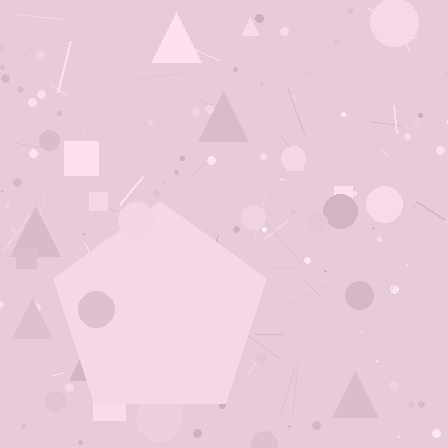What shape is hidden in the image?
A pentagon is hidden in the image.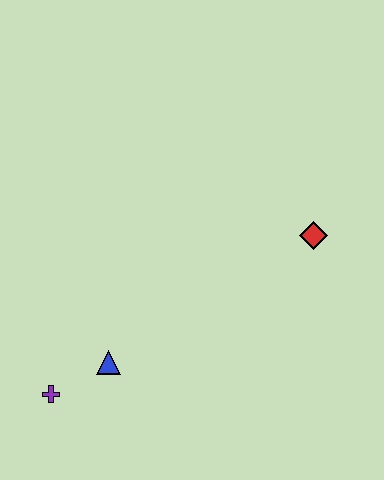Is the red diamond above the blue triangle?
Yes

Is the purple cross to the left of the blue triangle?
Yes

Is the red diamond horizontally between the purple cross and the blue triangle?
No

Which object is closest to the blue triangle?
The purple cross is closest to the blue triangle.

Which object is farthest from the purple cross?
The red diamond is farthest from the purple cross.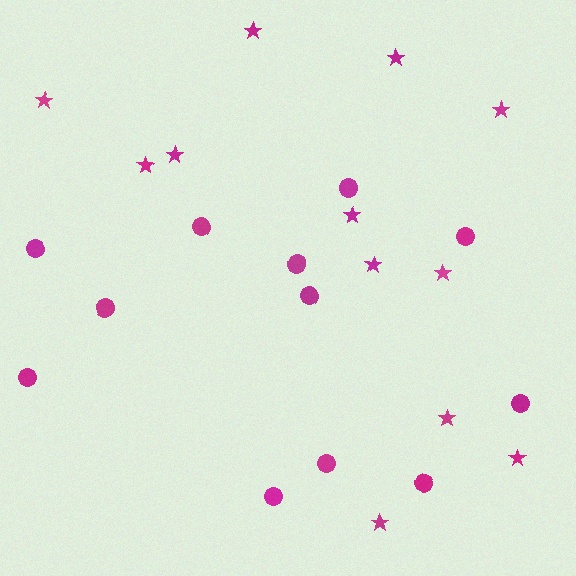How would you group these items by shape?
There are 2 groups: one group of stars (12) and one group of circles (12).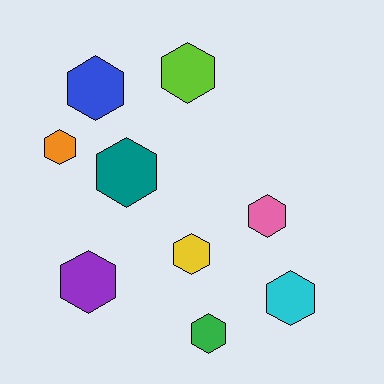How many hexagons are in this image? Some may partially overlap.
There are 9 hexagons.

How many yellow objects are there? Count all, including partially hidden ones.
There is 1 yellow object.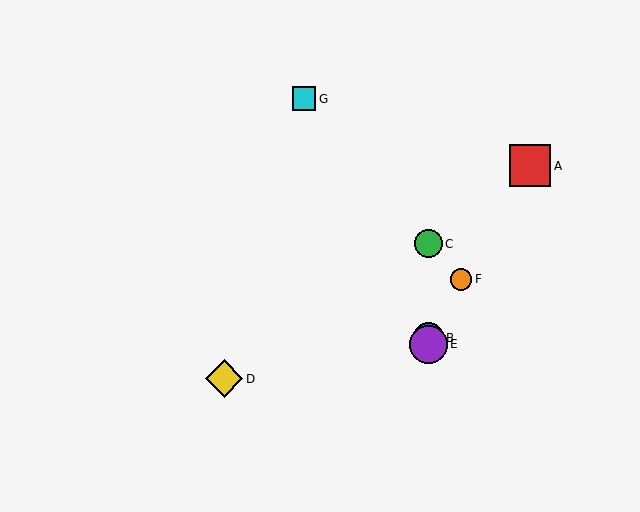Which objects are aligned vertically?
Objects B, C, E are aligned vertically.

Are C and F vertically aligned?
No, C is at x≈429 and F is at x≈461.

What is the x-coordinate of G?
Object G is at x≈304.